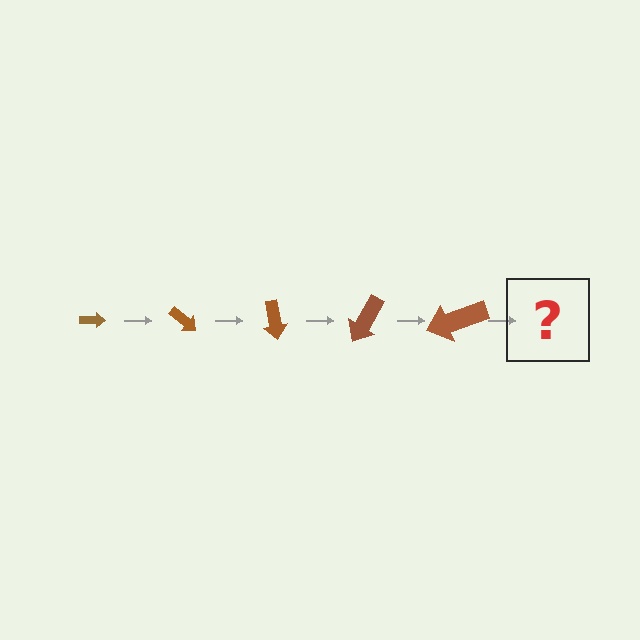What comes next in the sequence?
The next element should be an arrow, larger than the previous one and rotated 200 degrees from the start.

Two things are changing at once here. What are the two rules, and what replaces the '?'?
The two rules are that the arrow grows larger each step and it rotates 40 degrees each step. The '?' should be an arrow, larger than the previous one and rotated 200 degrees from the start.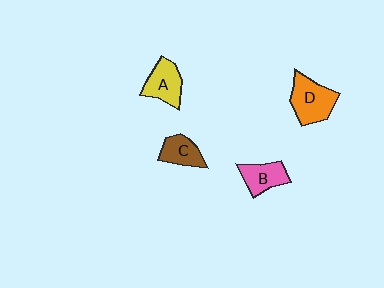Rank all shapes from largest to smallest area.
From largest to smallest: D (orange), A (yellow), B (pink), C (brown).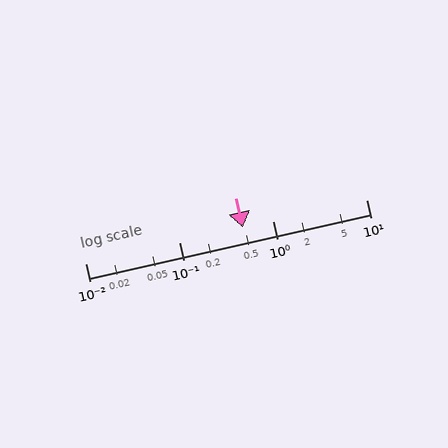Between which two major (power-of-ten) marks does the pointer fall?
The pointer is between 0.1 and 1.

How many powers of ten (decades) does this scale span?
The scale spans 3 decades, from 0.01 to 10.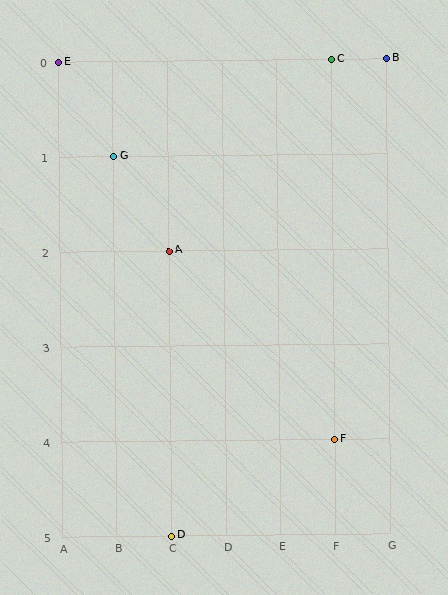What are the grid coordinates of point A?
Point A is at grid coordinates (C, 2).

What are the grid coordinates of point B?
Point B is at grid coordinates (G, 0).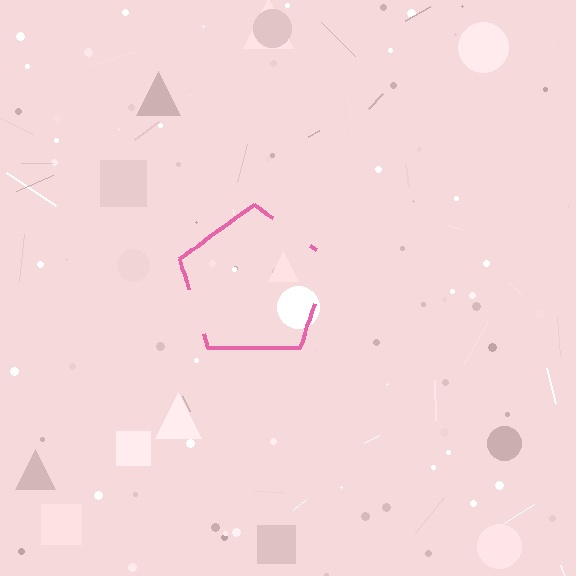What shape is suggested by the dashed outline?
The dashed outline suggests a pentagon.